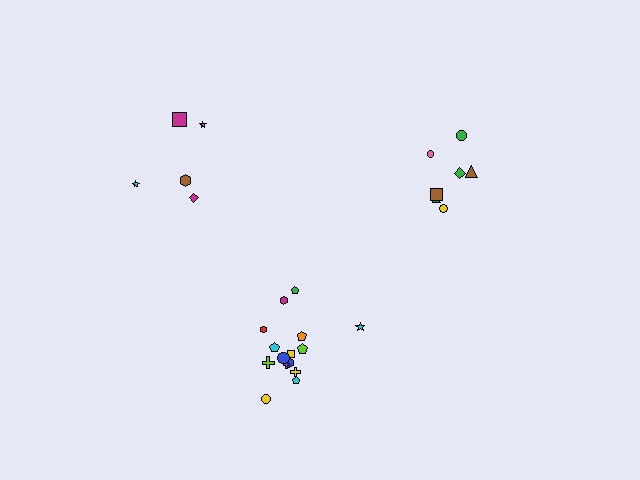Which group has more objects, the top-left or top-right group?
The top-right group.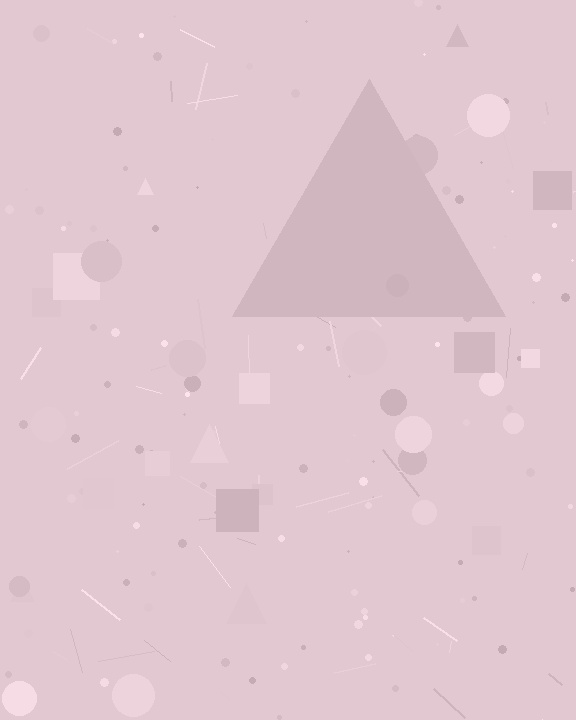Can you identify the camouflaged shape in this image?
The camouflaged shape is a triangle.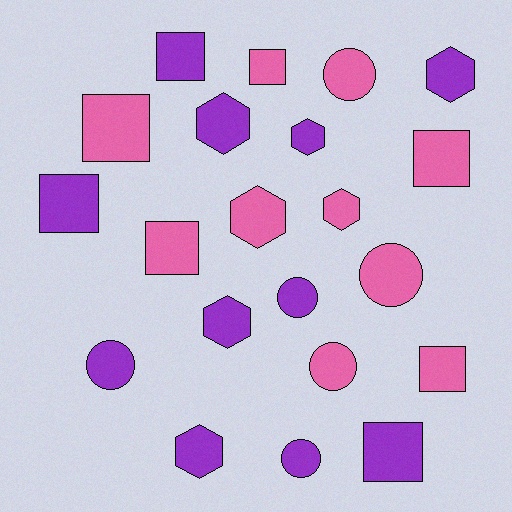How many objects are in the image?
There are 21 objects.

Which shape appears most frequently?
Square, with 8 objects.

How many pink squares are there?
There are 5 pink squares.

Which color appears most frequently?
Purple, with 11 objects.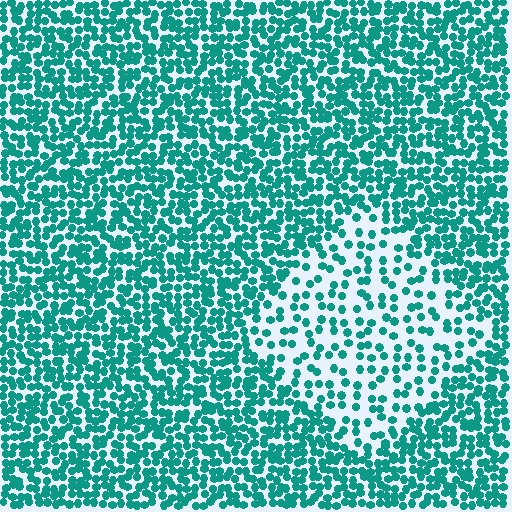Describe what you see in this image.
The image contains small teal elements arranged at two different densities. A diamond-shaped region is visible where the elements are less densely packed than the surrounding area.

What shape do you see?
I see a diamond.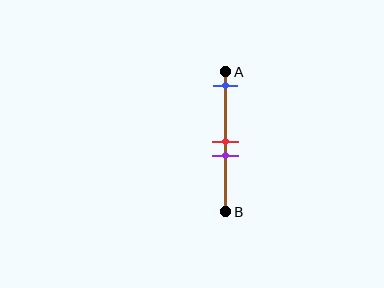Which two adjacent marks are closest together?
The red and purple marks are the closest adjacent pair.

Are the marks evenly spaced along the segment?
No, the marks are not evenly spaced.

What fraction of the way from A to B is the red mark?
The red mark is approximately 50% (0.5) of the way from A to B.